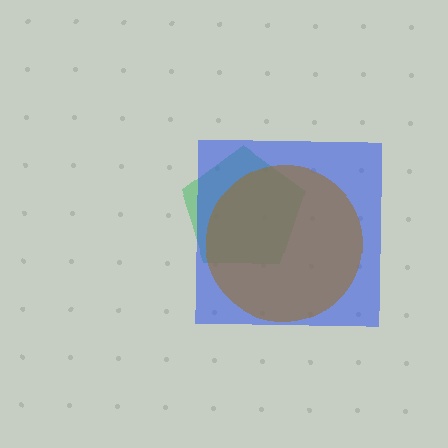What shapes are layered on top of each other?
The layered shapes are: a green pentagon, a blue square, a brown circle.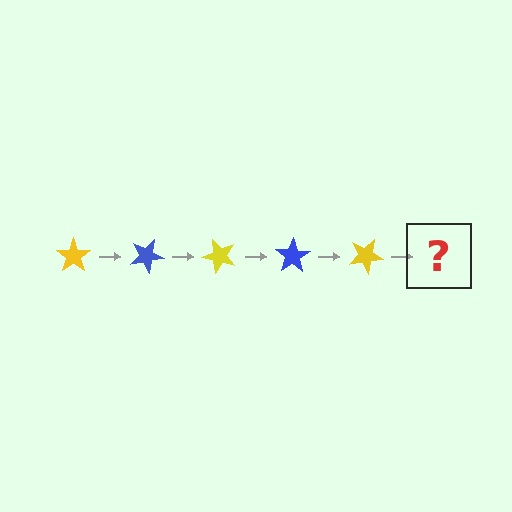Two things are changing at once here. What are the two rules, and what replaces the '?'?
The two rules are that it rotates 25 degrees each step and the color cycles through yellow and blue. The '?' should be a blue star, rotated 125 degrees from the start.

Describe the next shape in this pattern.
It should be a blue star, rotated 125 degrees from the start.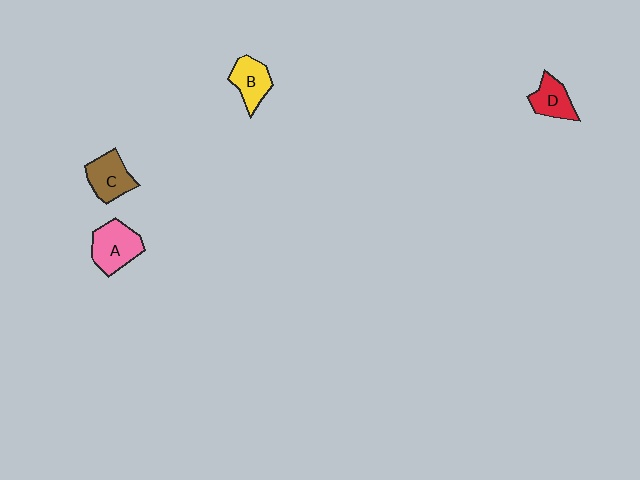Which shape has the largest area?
Shape A (pink).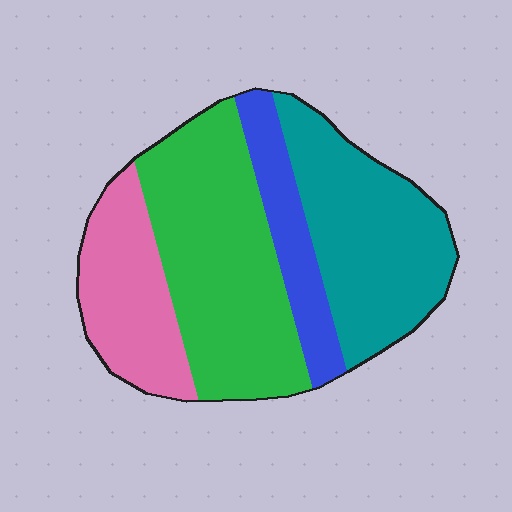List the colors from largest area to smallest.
From largest to smallest: green, teal, pink, blue.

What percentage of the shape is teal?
Teal takes up about one third (1/3) of the shape.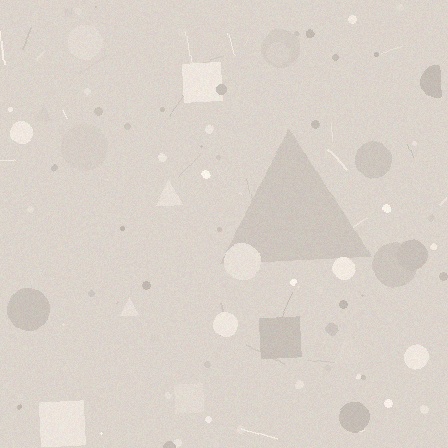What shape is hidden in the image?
A triangle is hidden in the image.